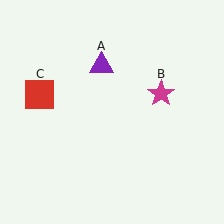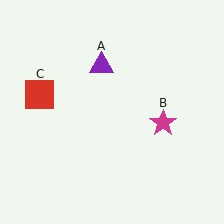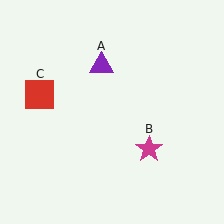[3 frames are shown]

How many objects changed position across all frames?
1 object changed position: magenta star (object B).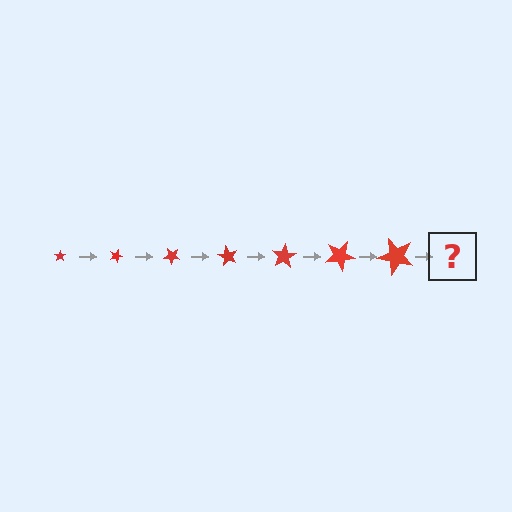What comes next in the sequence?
The next element should be a star, larger than the previous one and rotated 140 degrees from the start.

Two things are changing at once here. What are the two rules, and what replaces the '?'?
The two rules are that the star grows larger each step and it rotates 20 degrees each step. The '?' should be a star, larger than the previous one and rotated 140 degrees from the start.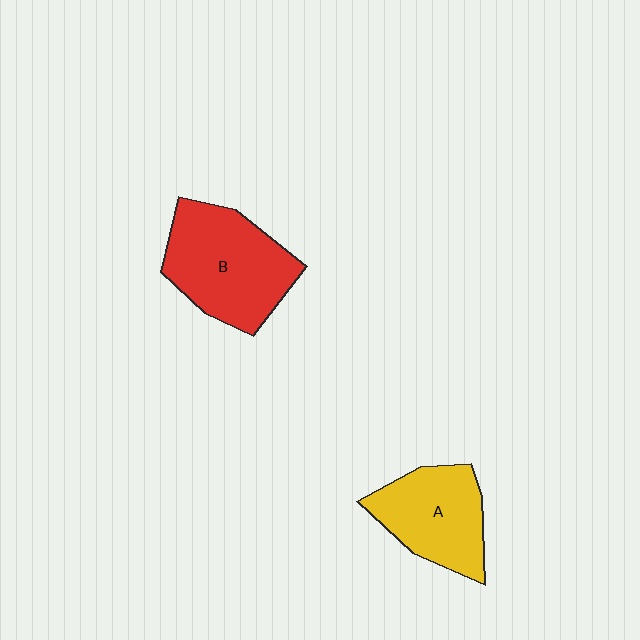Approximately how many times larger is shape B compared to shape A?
Approximately 1.3 times.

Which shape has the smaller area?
Shape A (yellow).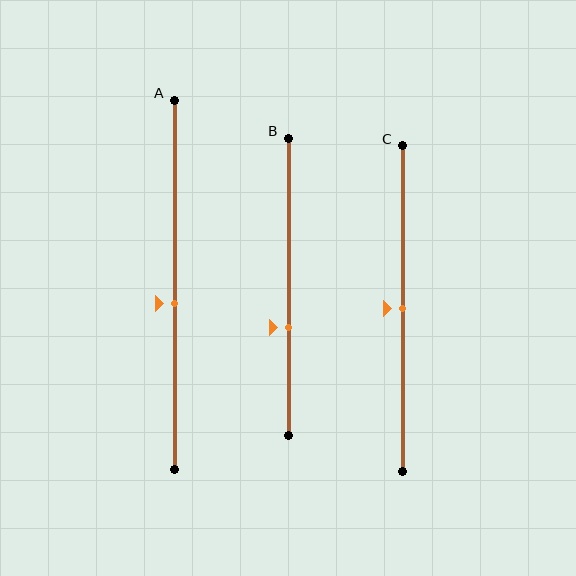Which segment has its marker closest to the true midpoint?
Segment C has its marker closest to the true midpoint.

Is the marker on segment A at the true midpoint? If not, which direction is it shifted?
No, the marker on segment A is shifted downward by about 5% of the segment length.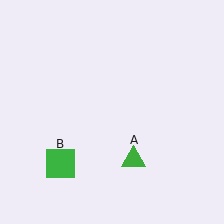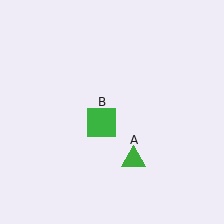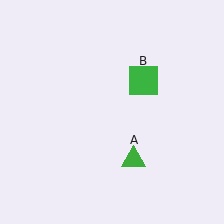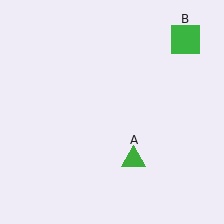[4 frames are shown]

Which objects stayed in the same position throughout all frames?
Green triangle (object A) remained stationary.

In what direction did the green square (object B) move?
The green square (object B) moved up and to the right.